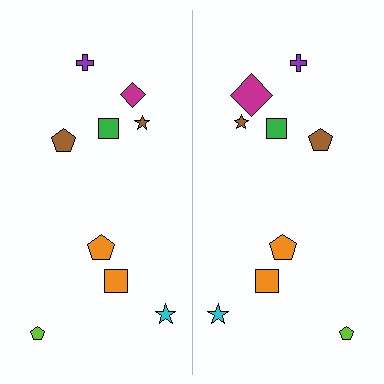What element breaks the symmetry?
The magenta diamond on the right side has a different size than its mirror counterpart.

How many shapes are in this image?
There are 18 shapes in this image.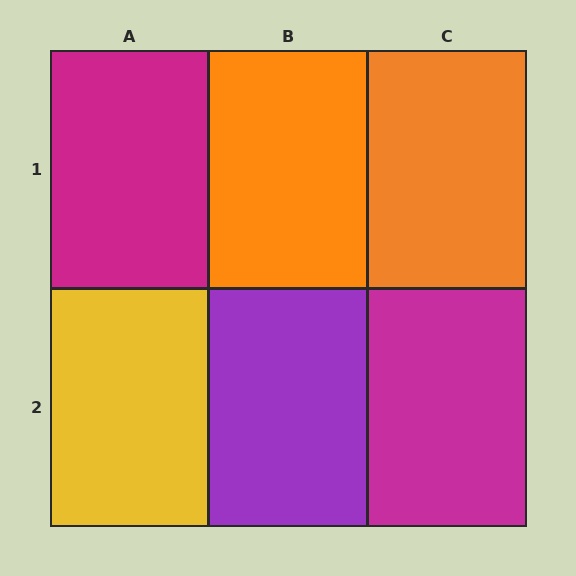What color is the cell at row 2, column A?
Yellow.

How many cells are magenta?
2 cells are magenta.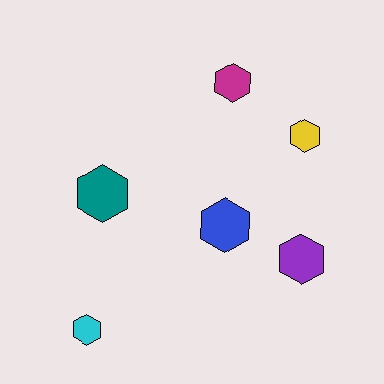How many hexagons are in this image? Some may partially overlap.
There are 6 hexagons.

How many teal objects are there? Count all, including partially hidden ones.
There is 1 teal object.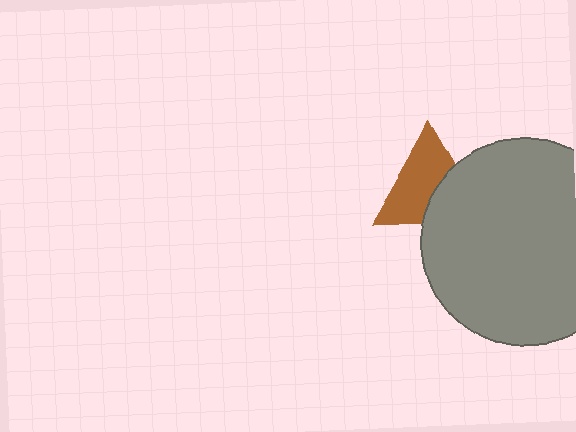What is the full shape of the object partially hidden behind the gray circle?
The partially hidden object is a brown triangle.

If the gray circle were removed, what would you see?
You would see the complete brown triangle.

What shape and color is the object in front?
The object in front is a gray circle.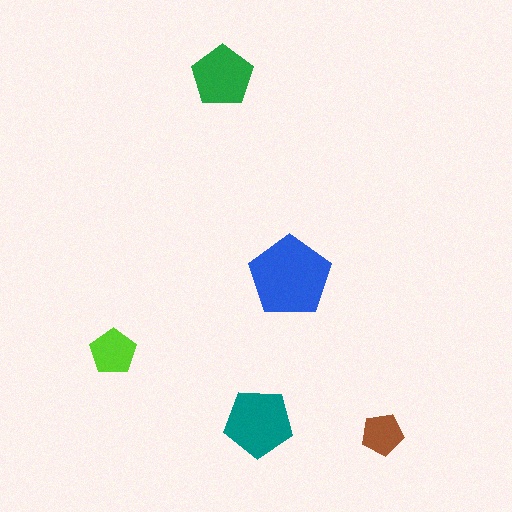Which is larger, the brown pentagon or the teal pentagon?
The teal one.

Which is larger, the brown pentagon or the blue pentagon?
The blue one.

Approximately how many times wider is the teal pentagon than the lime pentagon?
About 1.5 times wider.